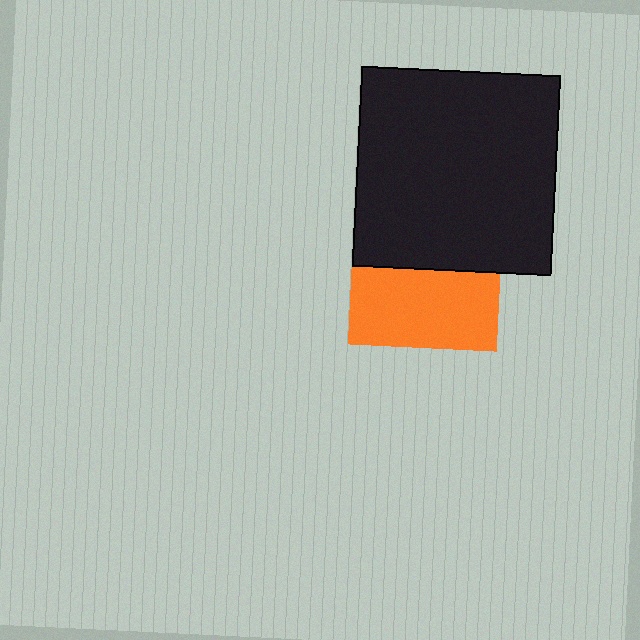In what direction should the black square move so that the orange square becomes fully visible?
The black square should move up. That is the shortest direction to clear the overlap and leave the orange square fully visible.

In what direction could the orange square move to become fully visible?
The orange square could move down. That would shift it out from behind the black square entirely.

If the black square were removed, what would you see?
You would see the complete orange square.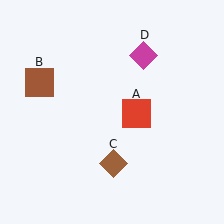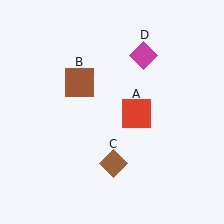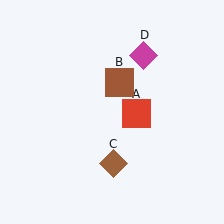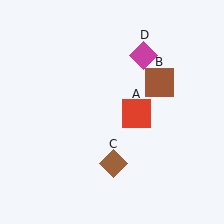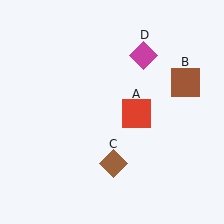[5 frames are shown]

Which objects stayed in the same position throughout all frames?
Red square (object A) and brown diamond (object C) and magenta diamond (object D) remained stationary.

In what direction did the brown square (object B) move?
The brown square (object B) moved right.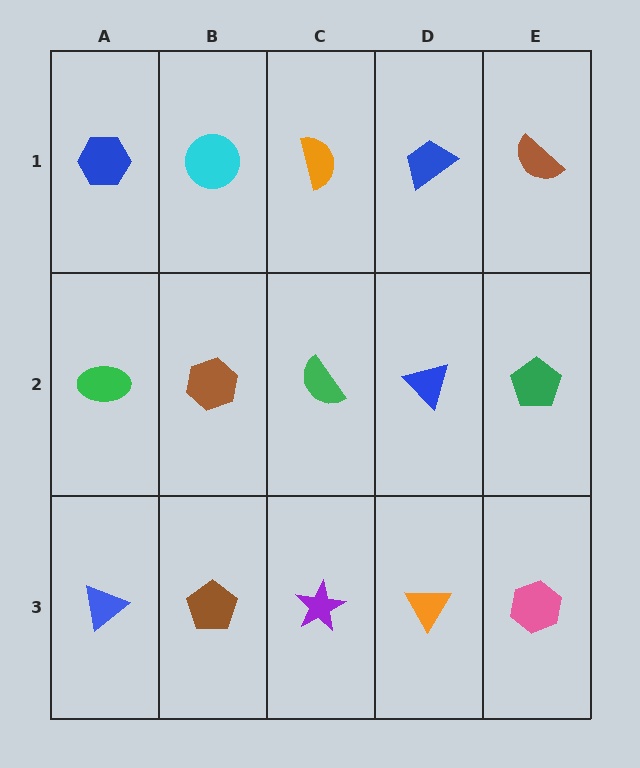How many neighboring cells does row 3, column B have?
3.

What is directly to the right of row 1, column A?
A cyan circle.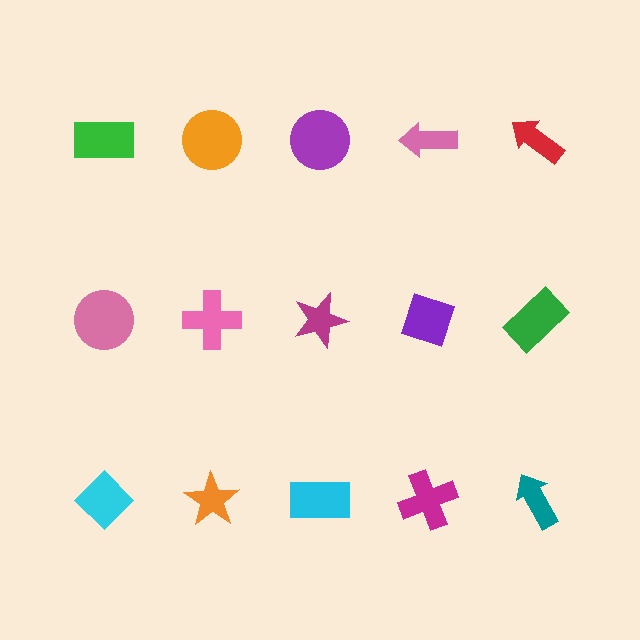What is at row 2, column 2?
A pink cross.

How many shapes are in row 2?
5 shapes.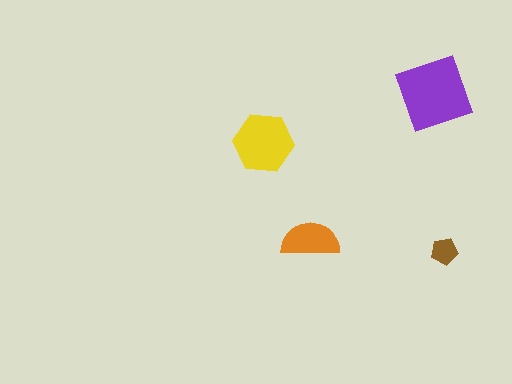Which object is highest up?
The purple diamond is topmost.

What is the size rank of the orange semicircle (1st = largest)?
3rd.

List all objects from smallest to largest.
The brown pentagon, the orange semicircle, the yellow hexagon, the purple diamond.